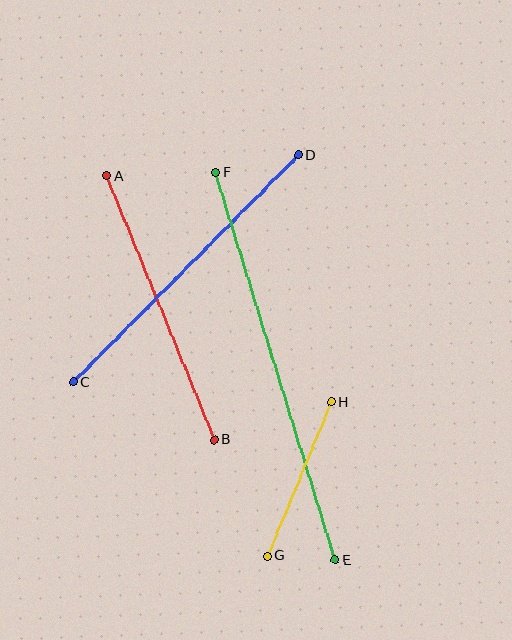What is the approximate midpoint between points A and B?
The midpoint is at approximately (160, 308) pixels.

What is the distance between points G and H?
The distance is approximately 166 pixels.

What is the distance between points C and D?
The distance is approximately 320 pixels.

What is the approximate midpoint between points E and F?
The midpoint is at approximately (275, 366) pixels.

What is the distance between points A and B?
The distance is approximately 285 pixels.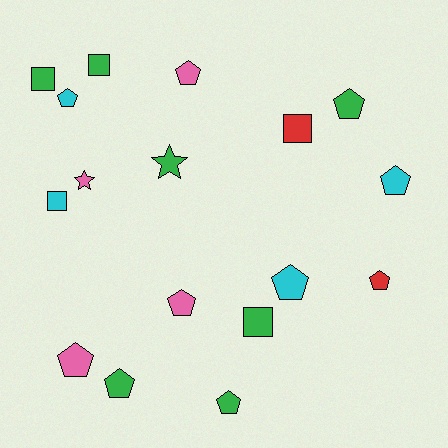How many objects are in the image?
There are 17 objects.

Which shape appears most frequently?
Pentagon, with 10 objects.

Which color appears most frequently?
Green, with 7 objects.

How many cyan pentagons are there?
There are 3 cyan pentagons.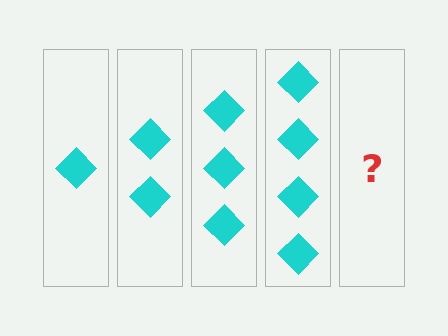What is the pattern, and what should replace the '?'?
The pattern is that each step adds one more diamond. The '?' should be 5 diamonds.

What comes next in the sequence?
The next element should be 5 diamonds.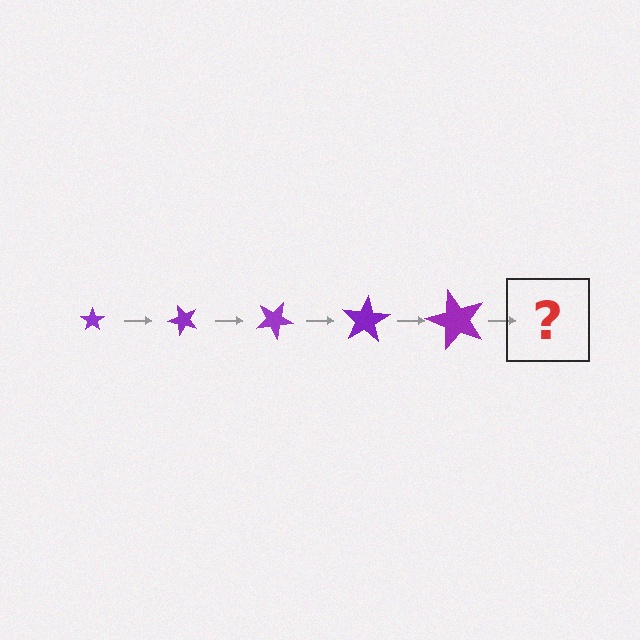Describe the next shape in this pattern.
It should be a star, larger than the previous one and rotated 250 degrees from the start.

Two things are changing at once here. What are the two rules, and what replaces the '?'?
The two rules are that the star grows larger each step and it rotates 50 degrees each step. The '?' should be a star, larger than the previous one and rotated 250 degrees from the start.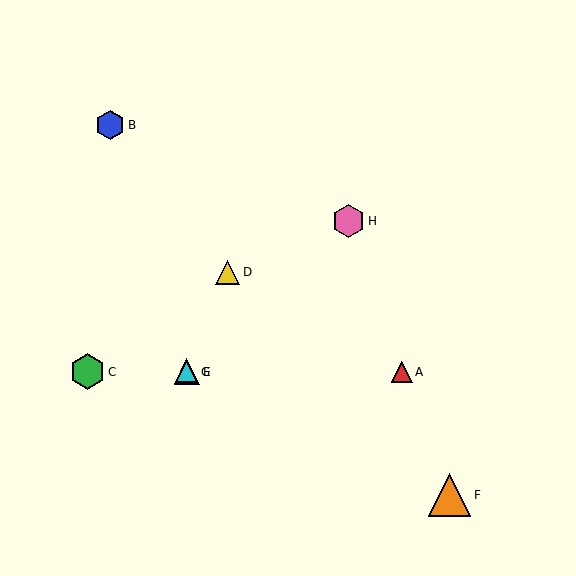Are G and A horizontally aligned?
Yes, both are at y≈372.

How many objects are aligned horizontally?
4 objects (A, C, E, G) are aligned horizontally.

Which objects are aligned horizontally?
Objects A, C, E, G are aligned horizontally.